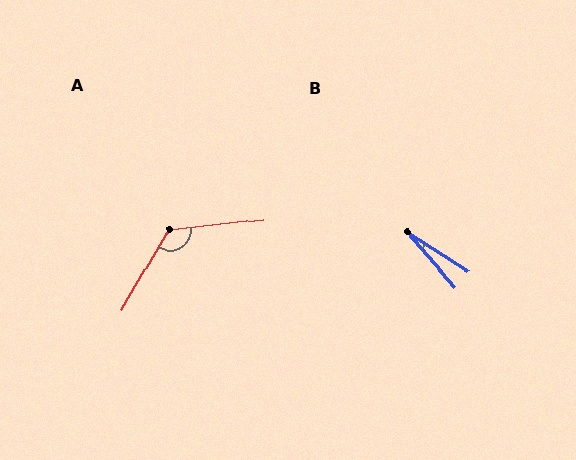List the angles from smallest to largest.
B (16°), A (126°).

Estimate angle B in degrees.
Approximately 16 degrees.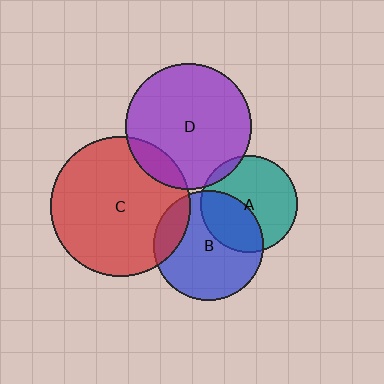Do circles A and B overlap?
Yes.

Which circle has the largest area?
Circle C (red).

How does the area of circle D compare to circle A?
Approximately 1.7 times.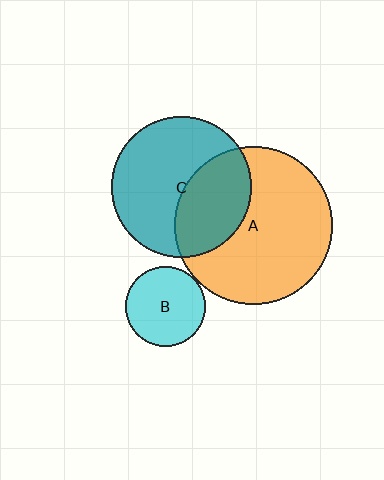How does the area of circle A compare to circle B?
Approximately 3.9 times.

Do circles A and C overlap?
Yes.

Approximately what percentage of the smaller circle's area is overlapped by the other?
Approximately 40%.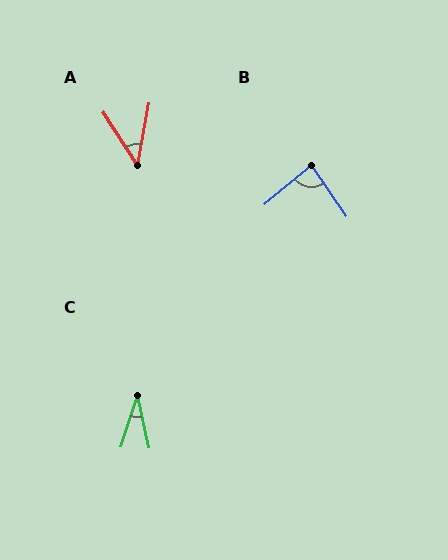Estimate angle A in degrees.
Approximately 44 degrees.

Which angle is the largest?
B, at approximately 85 degrees.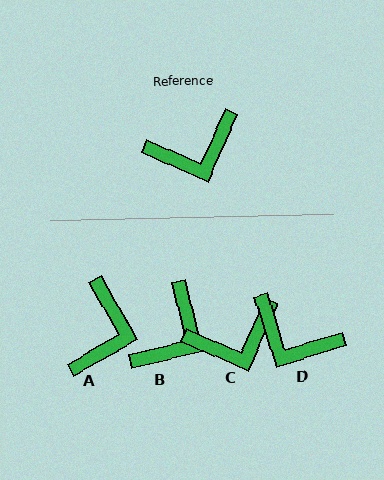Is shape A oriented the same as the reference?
No, it is off by about 54 degrees.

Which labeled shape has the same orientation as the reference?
C.